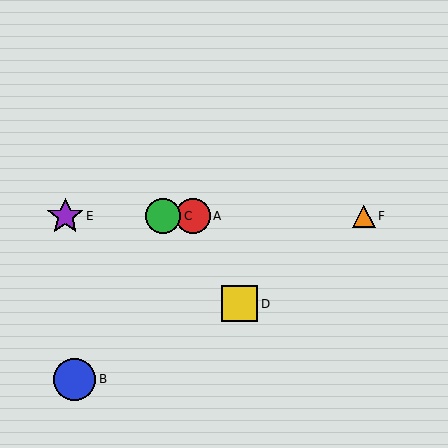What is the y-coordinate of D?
Object D is at y≈304.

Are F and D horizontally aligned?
No, F is at y≈216 and D is at y≈304.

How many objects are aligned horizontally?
4 objects (A, C, E, F) are aligned horizontally.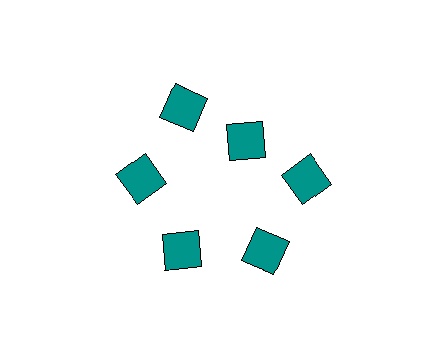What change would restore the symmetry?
The symmetry would be restored by moving it outward, back onto the ring so that all 6 squares sit at equal angles and equal distance from the center.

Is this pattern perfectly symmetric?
No. The 6 teal squares are arranged in a ring, but one element near the 1 o'clock position is pulled inward toward the center, breaking the 6-fold rotational symmetry.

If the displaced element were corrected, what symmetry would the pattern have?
It would have 6-fold rotational symmetry — the pattern would map onto itself every 60 degrees.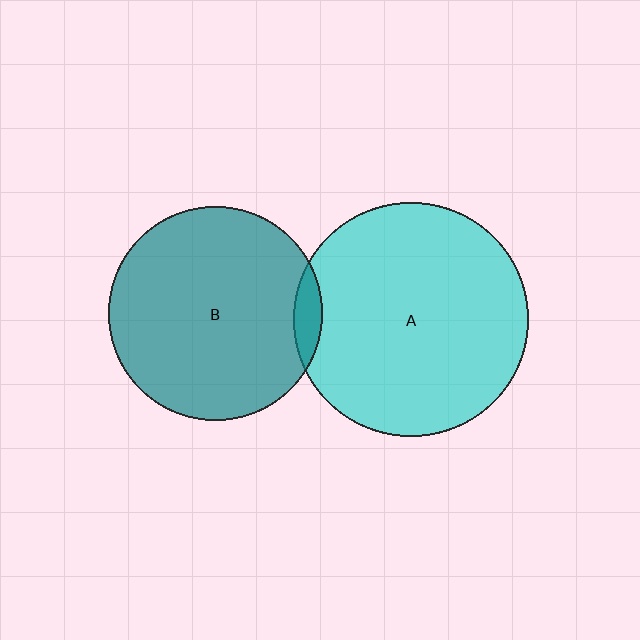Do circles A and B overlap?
Yes.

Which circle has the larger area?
Circle A (cyan).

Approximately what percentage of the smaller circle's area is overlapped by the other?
Approximately 5%.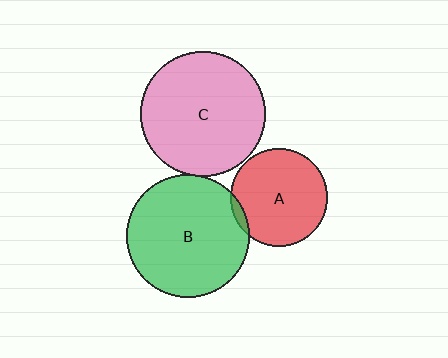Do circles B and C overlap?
Yes.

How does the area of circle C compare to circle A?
Approximately 1.6 times.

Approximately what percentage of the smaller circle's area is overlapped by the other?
Approximately 5%.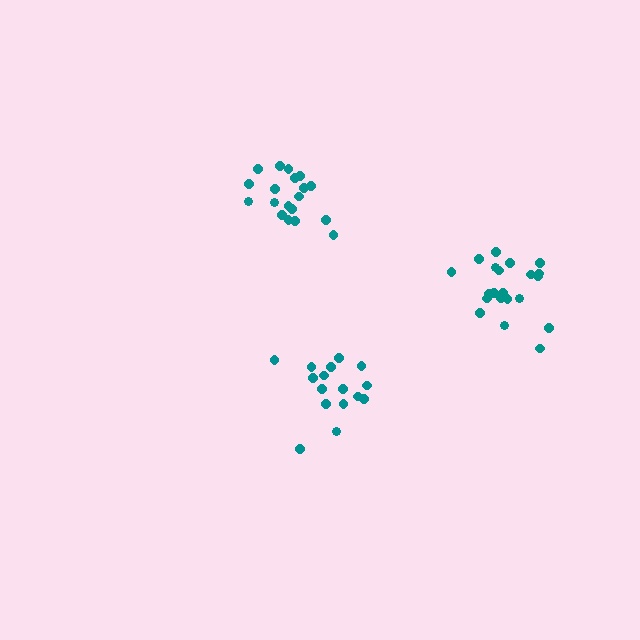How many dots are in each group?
Group 1: 19 dots, Group 2: 21 dots, Group 3: 16 dots (56 total).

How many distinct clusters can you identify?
There are 3 distinct clusters.